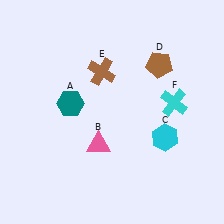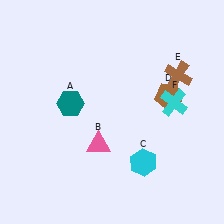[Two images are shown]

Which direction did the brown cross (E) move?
The brown cross (E) moved right.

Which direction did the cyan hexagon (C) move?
The cyan hexagon (C) moved down.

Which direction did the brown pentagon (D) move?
The brown pentagon (D) moved down.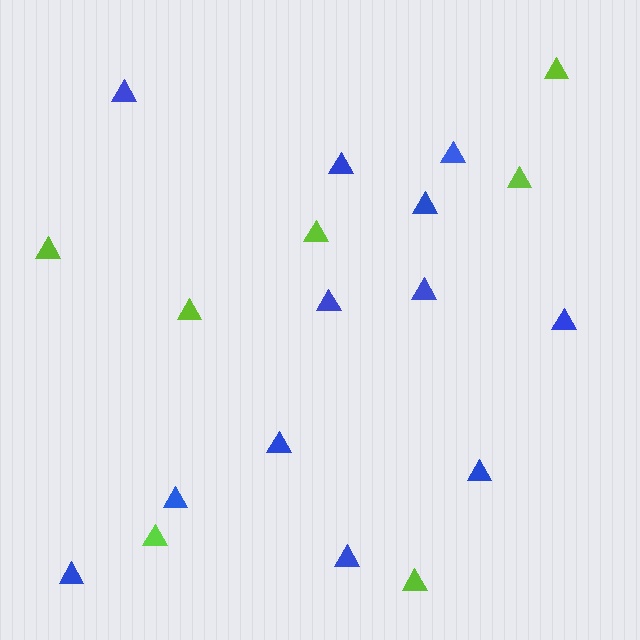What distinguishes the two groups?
There are 2 groups: one group of blue triangles (12) and one group of lime triangles (7).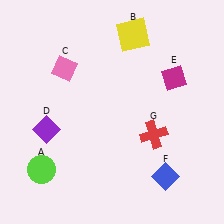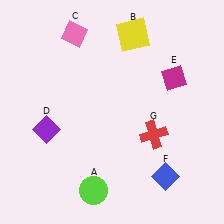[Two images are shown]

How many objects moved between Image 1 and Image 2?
2 objects moved between the two images.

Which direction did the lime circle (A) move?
The lime circle (A) moved right.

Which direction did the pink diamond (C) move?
The pink diamond (C) moved up.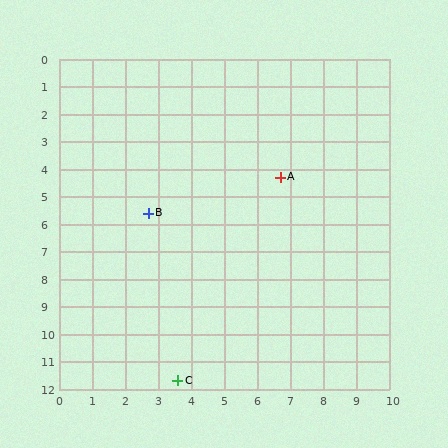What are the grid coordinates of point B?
Point B is at approximately (2.7, 5.6).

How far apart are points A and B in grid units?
Points A and B are about 4.2 grid units apart.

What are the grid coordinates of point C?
Point C is at approximately (3.6, 11.7).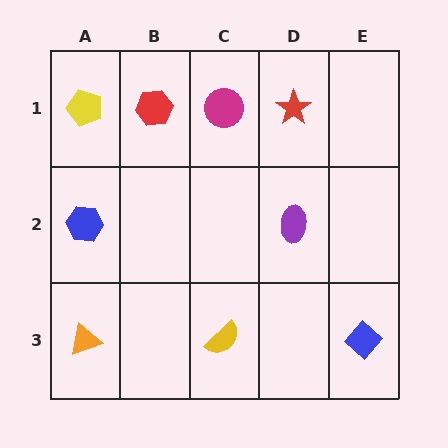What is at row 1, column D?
A red star.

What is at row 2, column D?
A purple ellipse.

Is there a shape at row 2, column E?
No, that cell is empty.